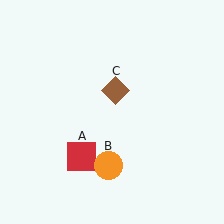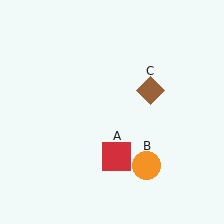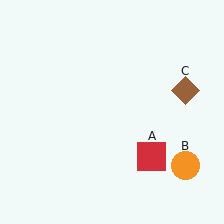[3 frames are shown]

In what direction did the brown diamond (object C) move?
The brown diamond (object C) moved right.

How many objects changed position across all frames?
3 objects changed position: red square (object A), orange circle (object B), brown diamond (object C).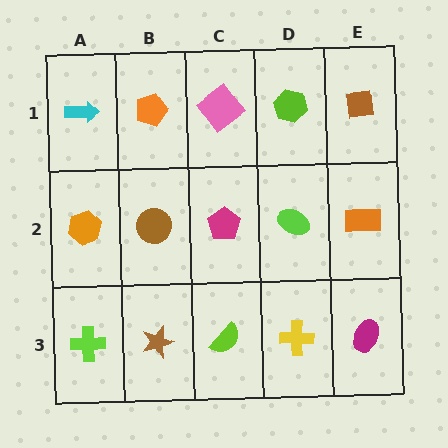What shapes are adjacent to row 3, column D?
A lime ellipse (row 2, column D), a lime semicircle (row 3, column C), a magenta ellipse (row 3, column E).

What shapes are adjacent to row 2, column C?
A pink diamond (row 1, column C), a lime semicircle (row 3, column C), a brown circle (row 2, column B), a lime ellipse (row 2, column D).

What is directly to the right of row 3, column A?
A brown star.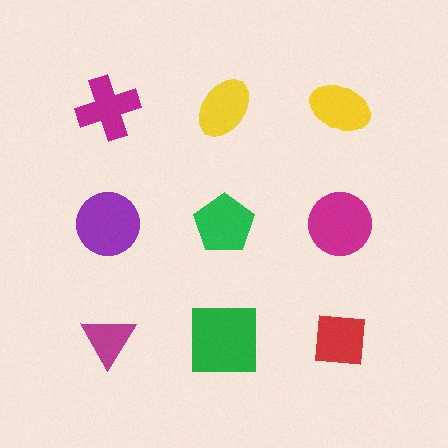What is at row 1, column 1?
A magenta cross.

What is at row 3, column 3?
A red square.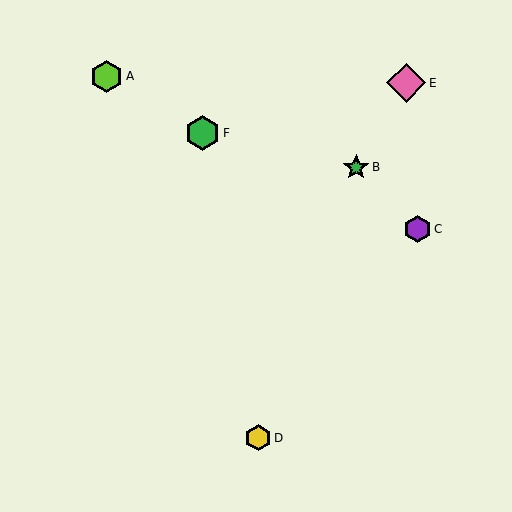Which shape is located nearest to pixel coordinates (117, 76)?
The lime hexagon (labeled A) at (107, 76) is nearest to that location.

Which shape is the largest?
The pink diamond (labeled E) is the largest.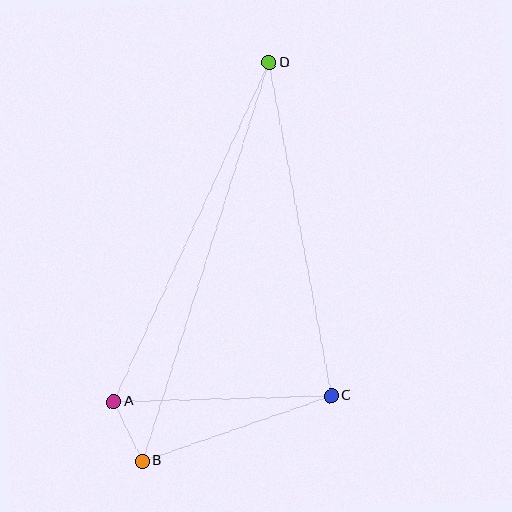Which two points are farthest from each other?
Points B and D are farthest from each other.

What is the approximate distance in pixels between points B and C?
The distance between B and C is approximately 200 pixels.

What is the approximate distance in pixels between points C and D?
The distance between C and D is approximately 338 pixels.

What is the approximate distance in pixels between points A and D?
The distance between A and D is approximately 373 pixels.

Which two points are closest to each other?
Points A and B are closest to each other.